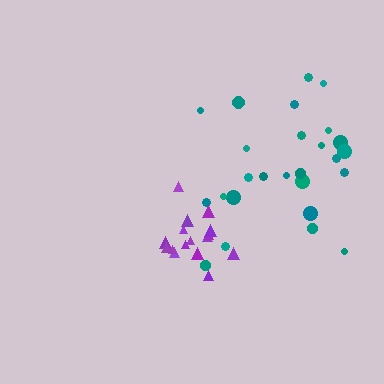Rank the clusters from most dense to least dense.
purple, teal.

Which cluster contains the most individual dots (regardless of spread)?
Teal (26).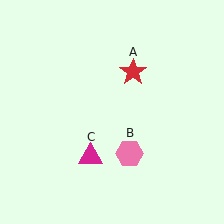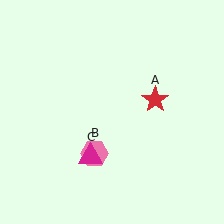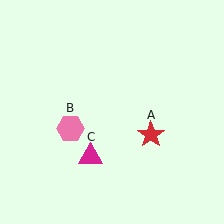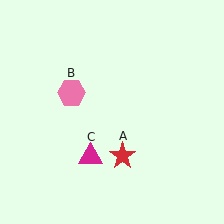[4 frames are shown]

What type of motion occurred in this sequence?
The red star (object A), pink hexagon (object B) rotated clockwise around the center of the scene.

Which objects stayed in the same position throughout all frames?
Magenta triangle (object C) remained stationary.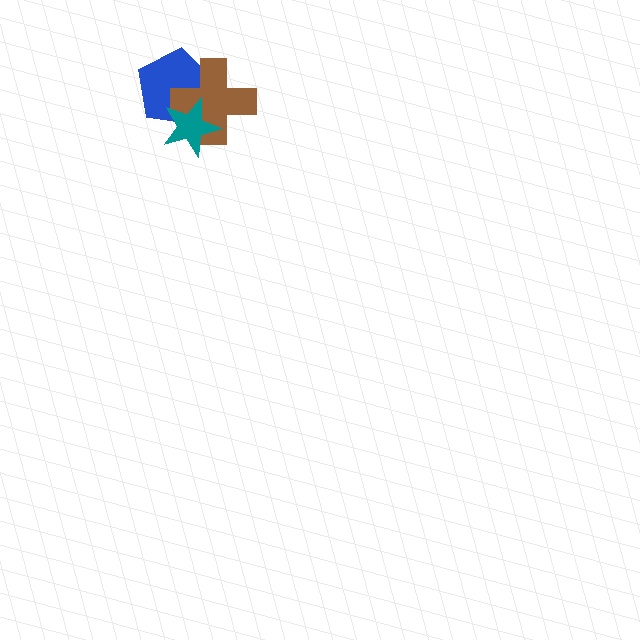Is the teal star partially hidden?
No, no other shape covers it.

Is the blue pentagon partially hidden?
Yes, it is partially covered by another shape.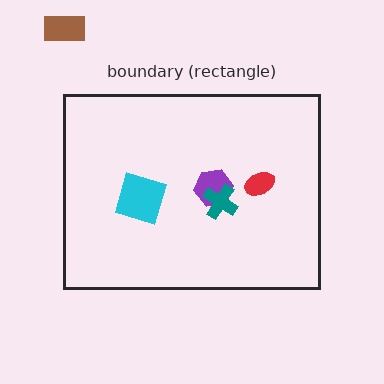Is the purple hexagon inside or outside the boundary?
Inside.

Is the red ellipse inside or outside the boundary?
Inside.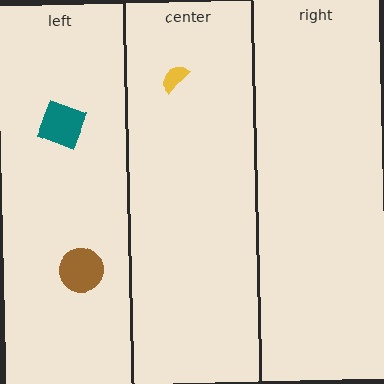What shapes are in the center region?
The yellow semicircle.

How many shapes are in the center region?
1.